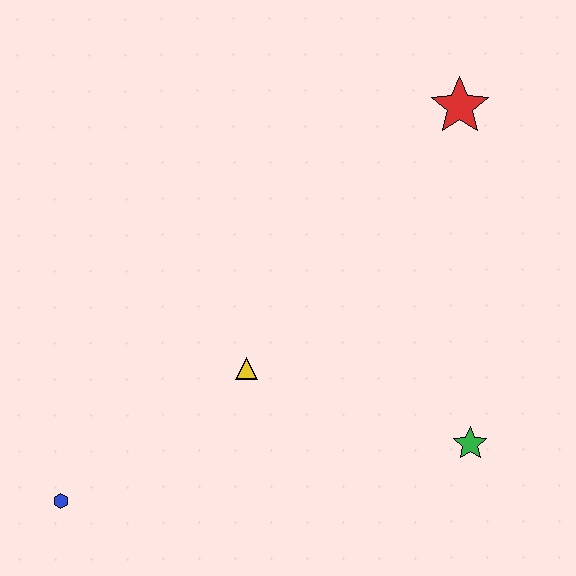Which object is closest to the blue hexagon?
The yellow triangle is closest to the blue hexagon.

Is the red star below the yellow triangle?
No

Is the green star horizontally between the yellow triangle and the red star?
No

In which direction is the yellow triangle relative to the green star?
The yellow triangle is to the left of the green star.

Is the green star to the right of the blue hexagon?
Yes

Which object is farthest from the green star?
The blue hexagon is farthest from the green star.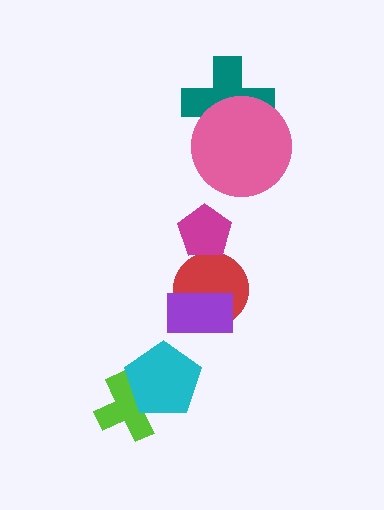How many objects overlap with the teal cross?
1 object overlaps with the teal cross.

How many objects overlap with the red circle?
2 objects overlap with the red circle.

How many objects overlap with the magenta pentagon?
1 object overlaps with the magenta pentagon.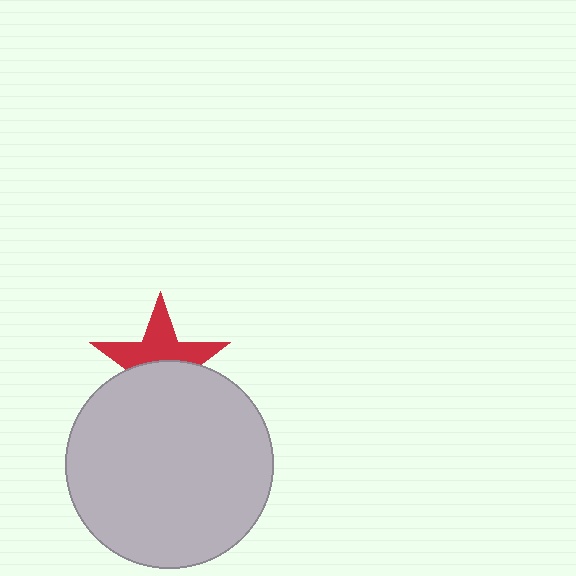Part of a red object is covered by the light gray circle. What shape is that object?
It is a star.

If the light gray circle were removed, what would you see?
You would see the complete red star.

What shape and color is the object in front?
The object in front is a light gray circle.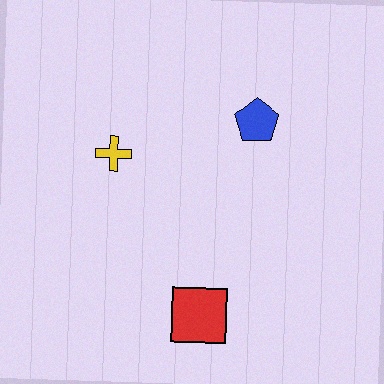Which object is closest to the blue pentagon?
The yellow cross is closest to the blue pentagon.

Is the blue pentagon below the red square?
No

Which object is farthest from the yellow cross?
The red square is farthest from the yellow cross.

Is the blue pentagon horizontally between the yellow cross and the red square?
No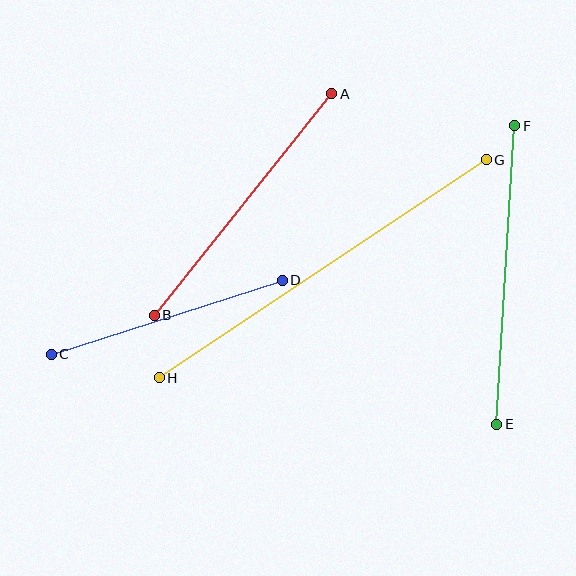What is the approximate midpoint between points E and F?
The midpoint is at approximately (506, 275) pixels.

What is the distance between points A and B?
The distance is approximately 284 pixels.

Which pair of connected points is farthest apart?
Points G and H are farthest apart.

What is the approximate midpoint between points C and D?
The midpoint is at approximately (167, 317) pixels.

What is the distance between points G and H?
The distance is approximately 393 pixels.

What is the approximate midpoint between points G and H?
The midpoint is at approximately (323, 269) pixels.